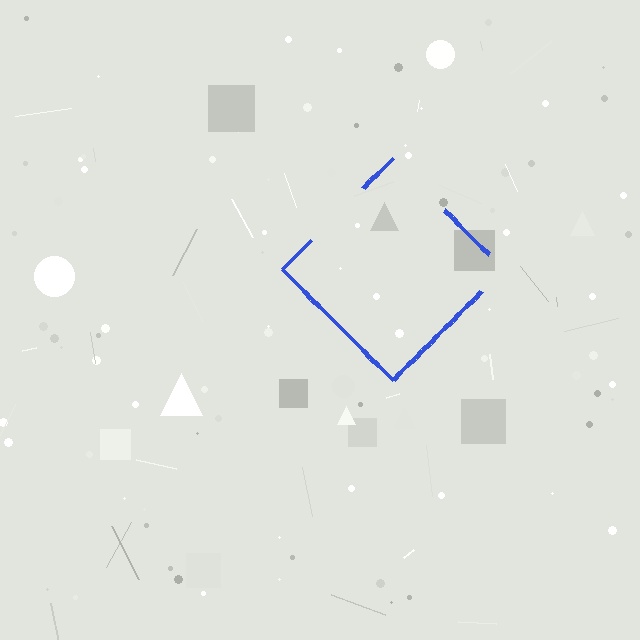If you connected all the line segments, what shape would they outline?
They would outline a diamond.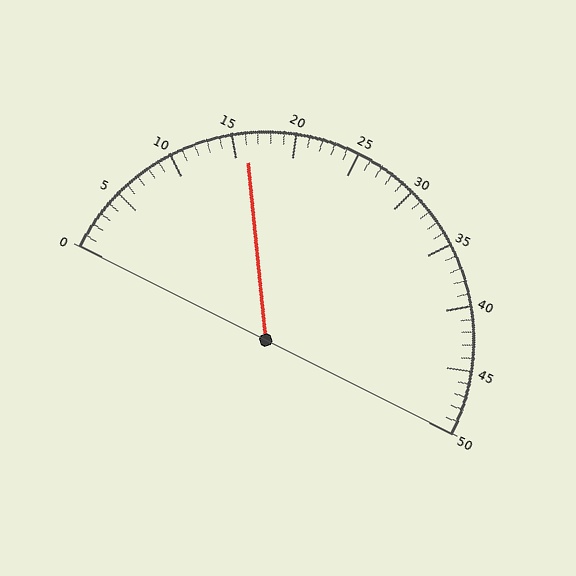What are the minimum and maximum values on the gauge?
The gauge ranges from 0 to 50.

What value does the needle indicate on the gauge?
The needle indicates approximately 16.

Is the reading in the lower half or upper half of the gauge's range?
The reading is in the lower half of the range (0 to 50).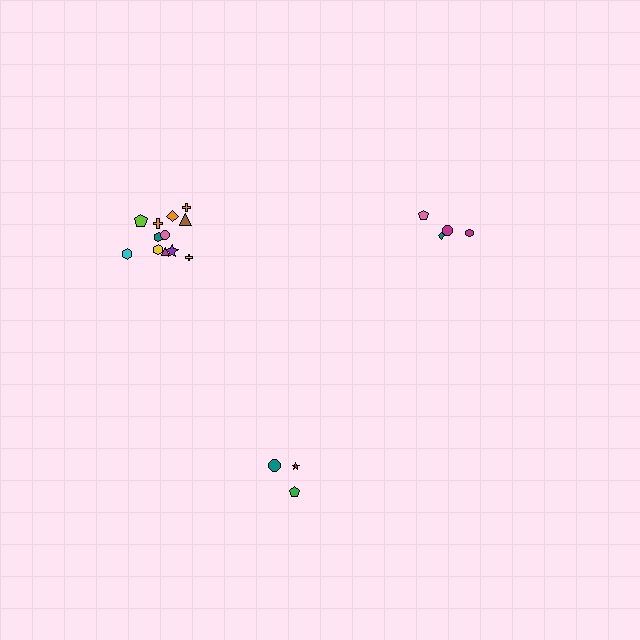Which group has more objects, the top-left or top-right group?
The top-left group.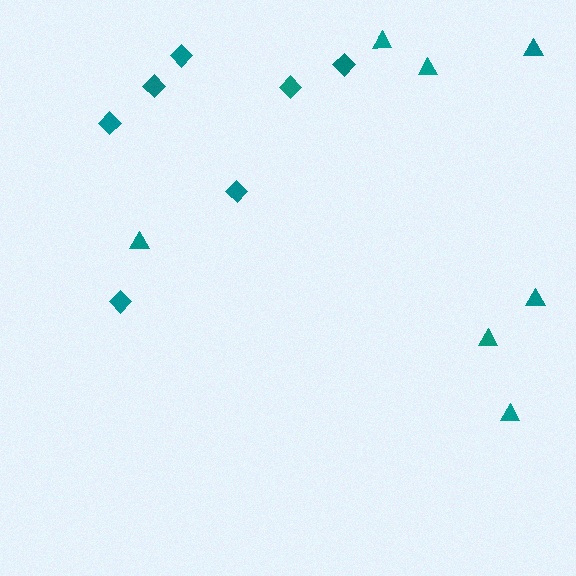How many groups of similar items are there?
There are 2 groups: one group of diamonds (7) and one group of triangles (7).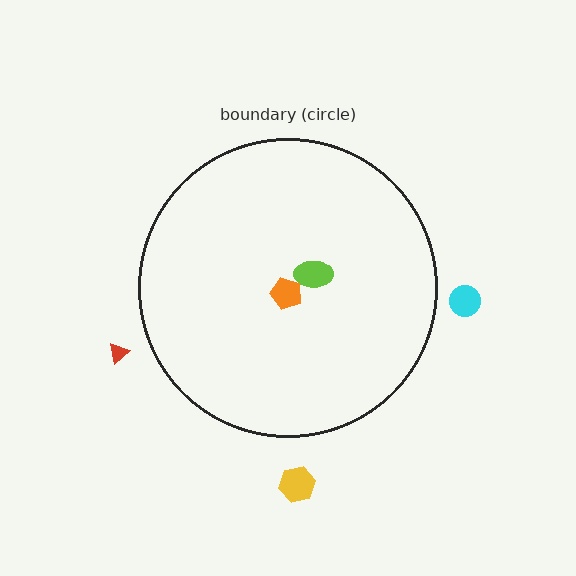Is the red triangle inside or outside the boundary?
Outside.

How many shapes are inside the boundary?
2 inside, 3 outside.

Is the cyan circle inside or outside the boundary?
Outside.